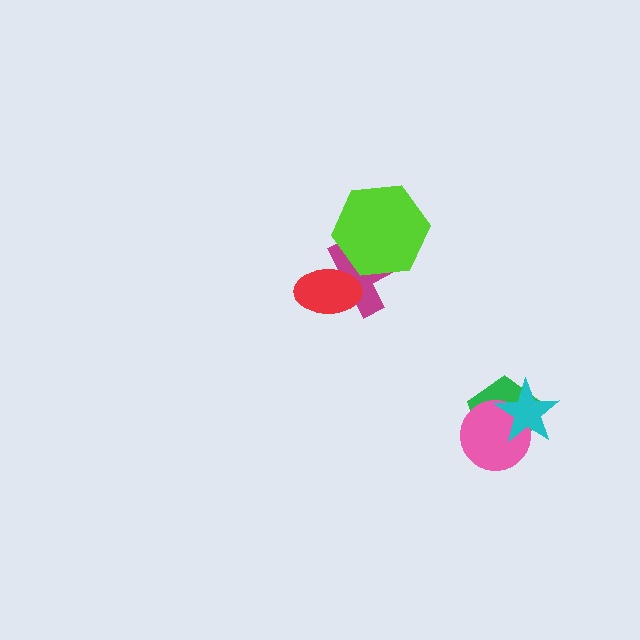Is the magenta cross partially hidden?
Yes, it is partially covered by another shape.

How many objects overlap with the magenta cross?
2 objects overlap with the magenta cross.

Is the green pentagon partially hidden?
Yes, it is partially covered by another shape.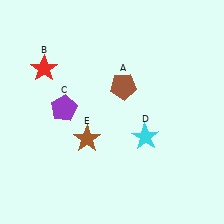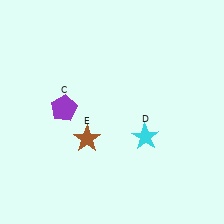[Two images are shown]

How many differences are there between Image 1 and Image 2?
There are 2 differences between the two images.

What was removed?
The brown pentagon (A), the red star (B) were removed in Image 2.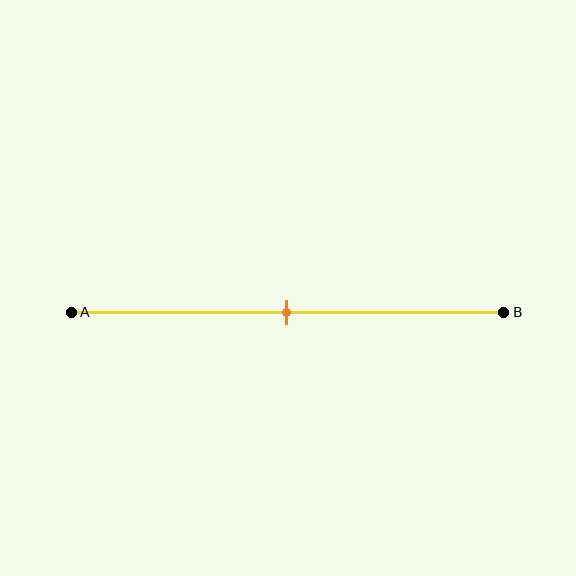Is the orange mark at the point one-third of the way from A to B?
No, the mark is at about 50% from A, not at the 33% one-third point.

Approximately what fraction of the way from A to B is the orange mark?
The orange mark is approximately 50% of the way from A to B.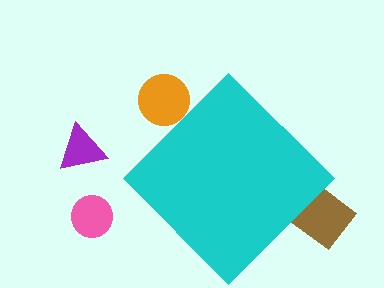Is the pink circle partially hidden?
No, the pink circle is fully visible.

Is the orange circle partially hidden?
Yes, the orange circle is partially hidden behind the cyan diamond.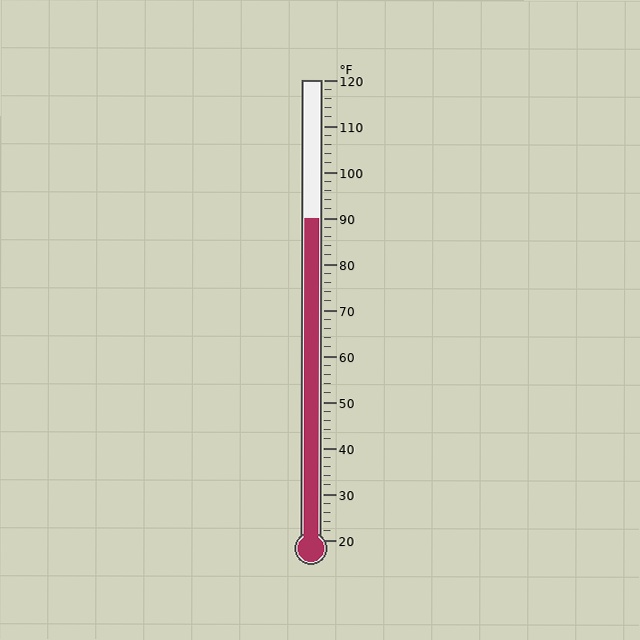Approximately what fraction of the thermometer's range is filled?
The thermometer is filled to approximately 70% of its range.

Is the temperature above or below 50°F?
The temperature is above 50°F.